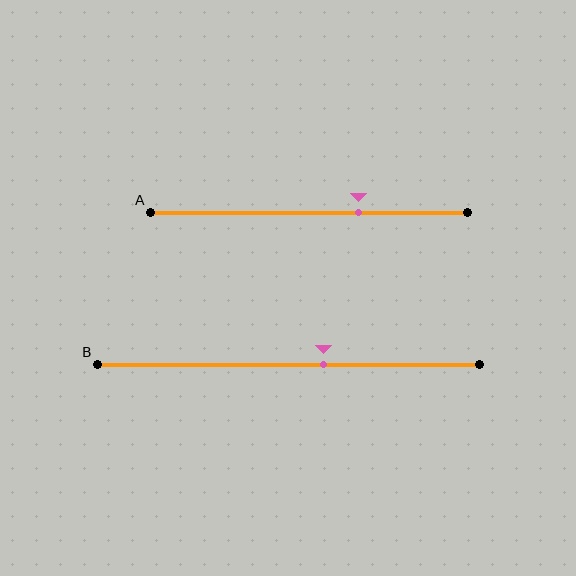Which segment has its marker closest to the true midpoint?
Segment B has its marker closest to the true midpoint.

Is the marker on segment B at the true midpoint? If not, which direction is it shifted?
No, the marker on segment B is shifted to the right by about 9% of the segment length.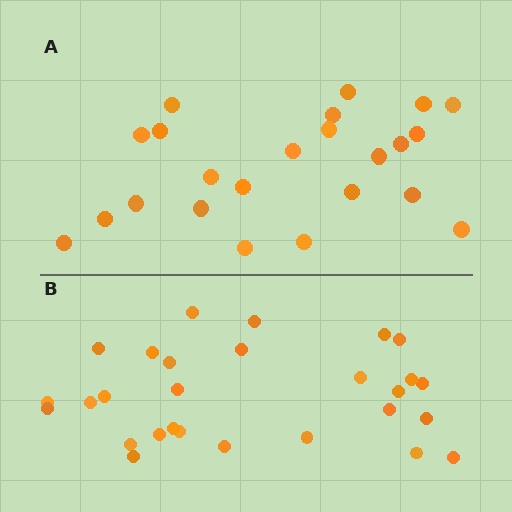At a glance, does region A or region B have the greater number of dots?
Region B (the bottom region) has more dots.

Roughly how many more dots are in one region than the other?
Region B has about 5 more dots than region A.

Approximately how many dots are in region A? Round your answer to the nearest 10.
About 20 dots. (The exact count is 23, which rounds to 20.)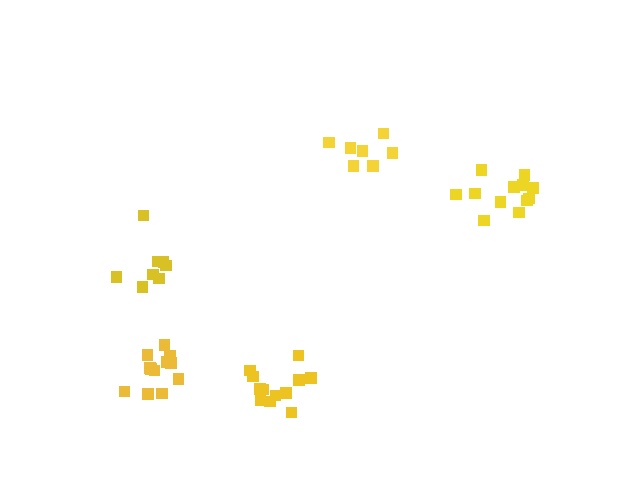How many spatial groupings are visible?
There are 5 spatial groupings.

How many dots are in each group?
Group 1: 8 dots, Group 2: 7 dots, Group 3: 12 dots, Group 4: 12 dots, Group 5: 12 dots (51 total).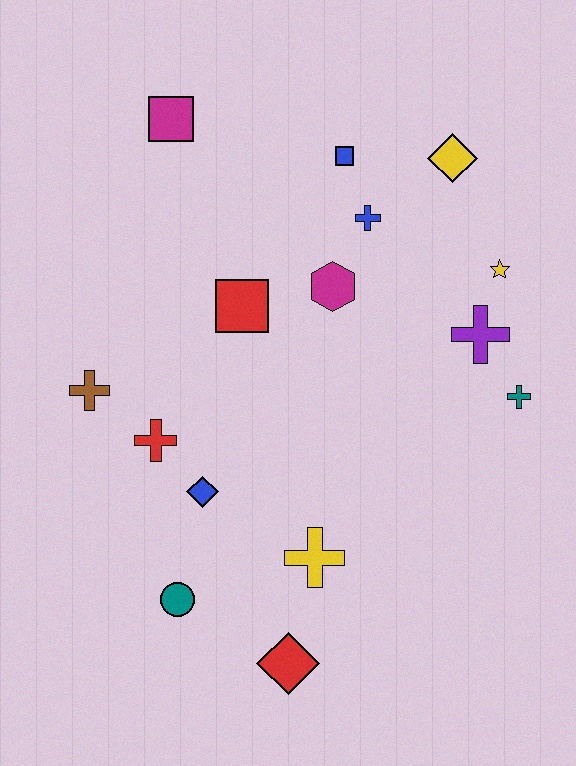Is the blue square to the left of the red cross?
No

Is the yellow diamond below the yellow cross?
No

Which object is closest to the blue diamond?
The red cross is closest to the blue diamond.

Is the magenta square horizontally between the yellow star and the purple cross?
No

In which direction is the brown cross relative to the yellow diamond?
The brown cross is to the left of the yellow diamond.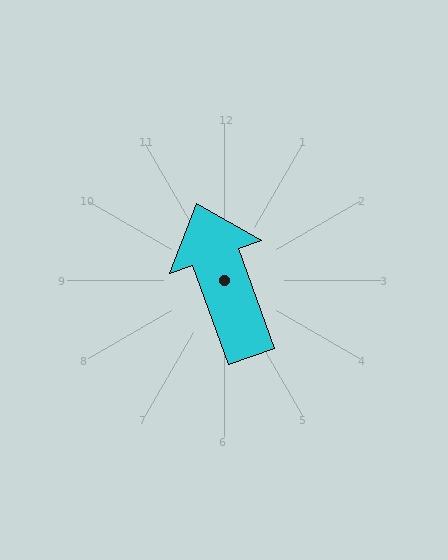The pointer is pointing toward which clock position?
Roughly 11 o'clock.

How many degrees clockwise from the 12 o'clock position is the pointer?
Approximately 340 degrees.